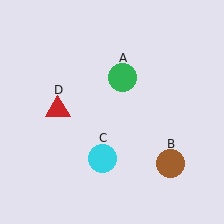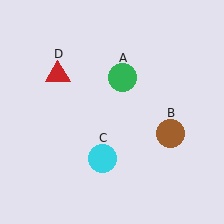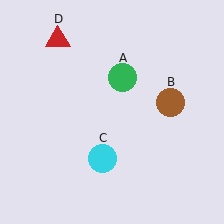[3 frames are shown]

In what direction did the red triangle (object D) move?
The red triangle (object D) moved up.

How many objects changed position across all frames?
2 objects changed position: brown circle (object B), red triangle (object D).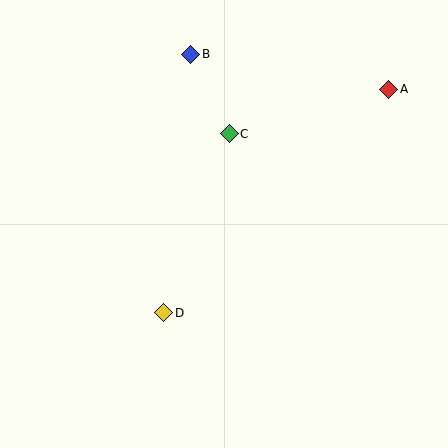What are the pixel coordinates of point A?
Point A is at (389, 89).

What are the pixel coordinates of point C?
Point C is at (229, 134).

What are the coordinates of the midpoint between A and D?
The midpoint between A and D is at (276, 201).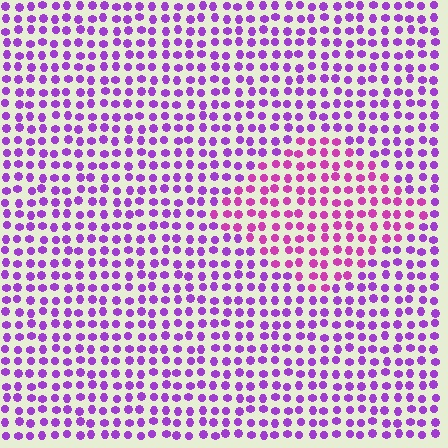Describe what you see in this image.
The image is filled with small purple elements in a uniform arrangement. A diamond-shaped region is visible where the elements are tinted to a slightly different hue, forming a subtle color boundary.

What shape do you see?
I see a diamond.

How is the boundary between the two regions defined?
The boundary is defined purely by a slight shift in hue (about 31 degrees). Spacing, size, and orientation are identical on both sides.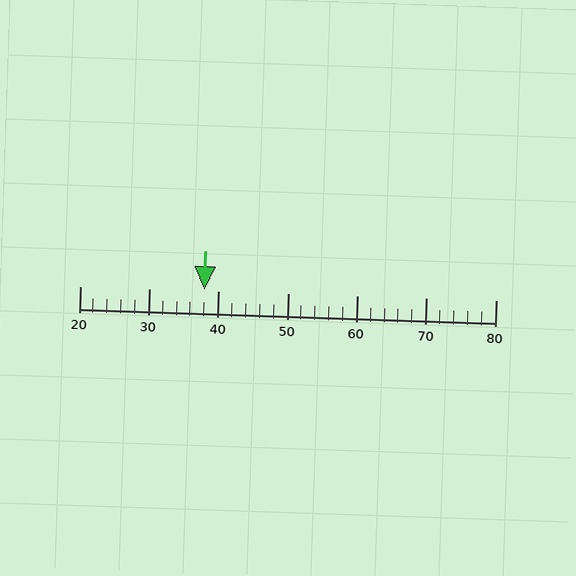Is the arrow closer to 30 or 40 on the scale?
The arrow is closer to 40.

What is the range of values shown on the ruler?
The ruler shows values from 20 to 80.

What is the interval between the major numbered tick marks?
The major tick marks are spaced 10 units apart.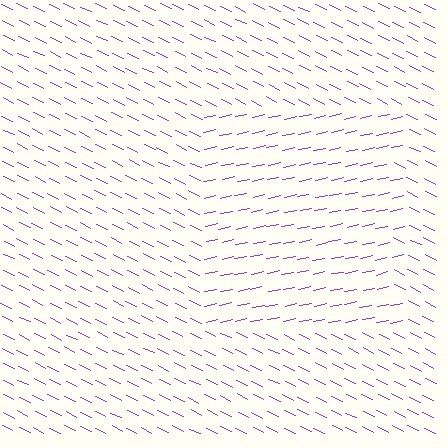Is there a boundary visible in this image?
Yes, there is a texture boundary formed by a change in line orientation.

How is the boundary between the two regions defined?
The boundary is defined purely by a change in line orientation (approximately 38 degrees difference). All lines are the same color and thickness.